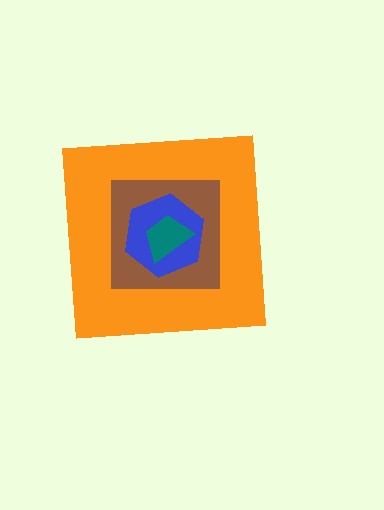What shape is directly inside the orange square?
The brown square.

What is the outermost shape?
The orange square.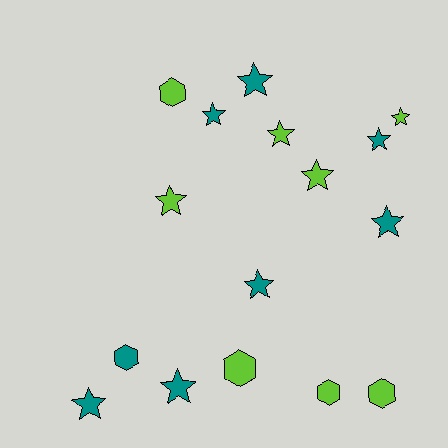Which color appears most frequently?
Lime, with 8 objects.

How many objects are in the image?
There are 16 objects.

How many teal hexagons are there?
There is 1 teal hexagon.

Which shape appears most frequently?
Star, with 11 objects.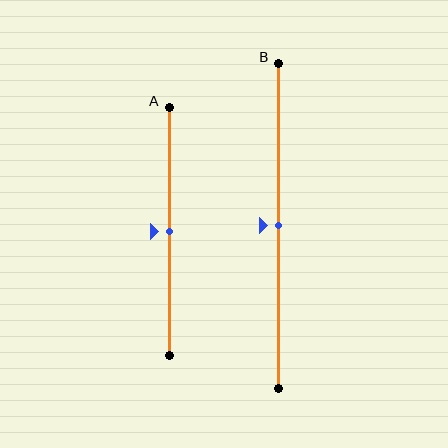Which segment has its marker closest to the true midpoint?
Segment A has its marker closest to the true midpoint.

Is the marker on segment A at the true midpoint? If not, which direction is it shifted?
Yes, the marker on segment A is at the true midpoint.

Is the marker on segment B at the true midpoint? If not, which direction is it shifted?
Yes, the marker on segment B is at the true midpoint.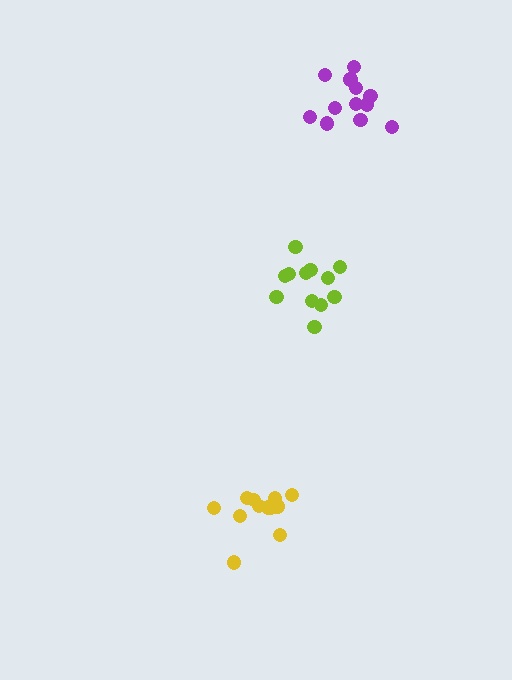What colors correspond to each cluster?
The clusters are colored: purple, yellow, lime.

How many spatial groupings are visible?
There are 3 spatial groupings.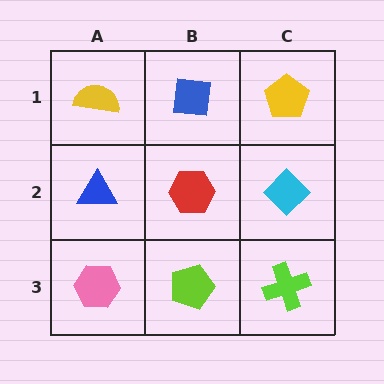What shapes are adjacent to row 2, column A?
A yellow semicircle (row 1, column A), a pink hexagon (row 3, column A), a red hexagon (row 2, column B).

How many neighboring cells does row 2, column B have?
4.